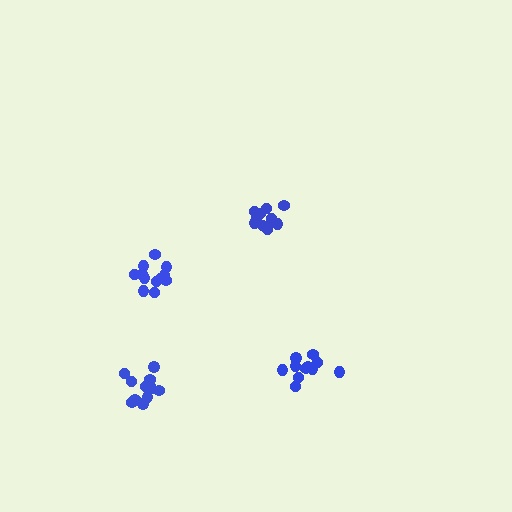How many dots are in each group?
Group 1: 12 dots, Group 2: 11 dots, Group 3: 13 dots, Group 4: 12 dots (48 total).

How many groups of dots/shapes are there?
There are 4 groups.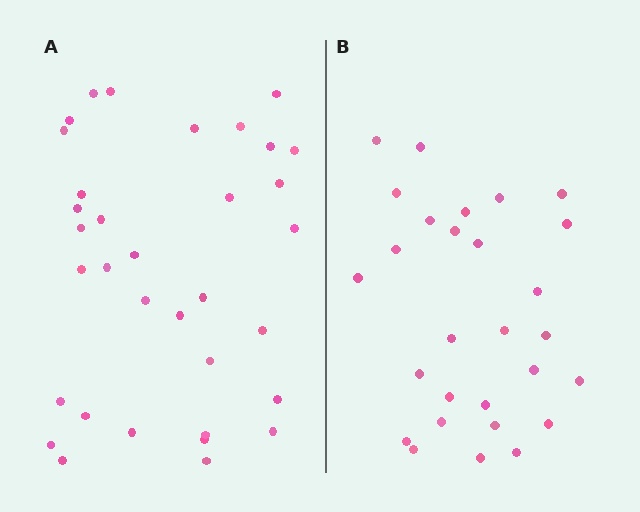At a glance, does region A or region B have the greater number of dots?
Region A (the left region) has more dots.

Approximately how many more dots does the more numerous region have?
Region A has about 6 more dots than region B.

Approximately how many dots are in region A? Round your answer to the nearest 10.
About 30 dots. (The exact count is 34, which rounds to 30.)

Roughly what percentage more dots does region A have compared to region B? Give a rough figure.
About 20% more.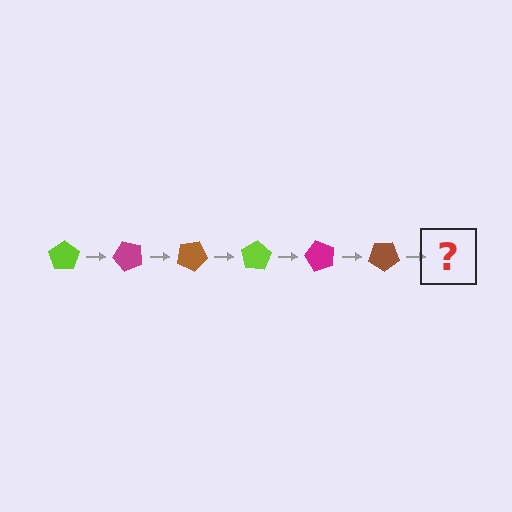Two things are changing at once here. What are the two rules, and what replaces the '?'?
The two rules are that it rotates 50 degrees each step and the color cycles through lime, magenta, and brown. The '?' should be a lime pentagon, rotated 300 degrees from the start.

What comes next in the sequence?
The next element should be a lime pentagon, rotated 300 degrees from the start.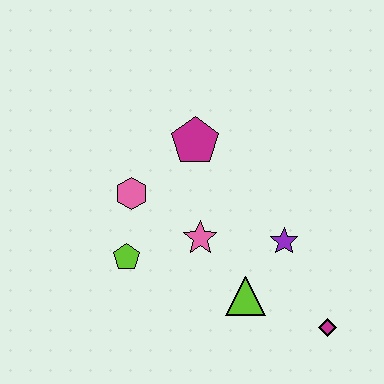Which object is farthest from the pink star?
The magenta diamond is farthest from the pink star.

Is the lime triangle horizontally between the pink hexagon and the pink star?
No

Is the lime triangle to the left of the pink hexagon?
No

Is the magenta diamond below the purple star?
Yes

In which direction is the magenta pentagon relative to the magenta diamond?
The magenta pentagon is above the magenta diamond.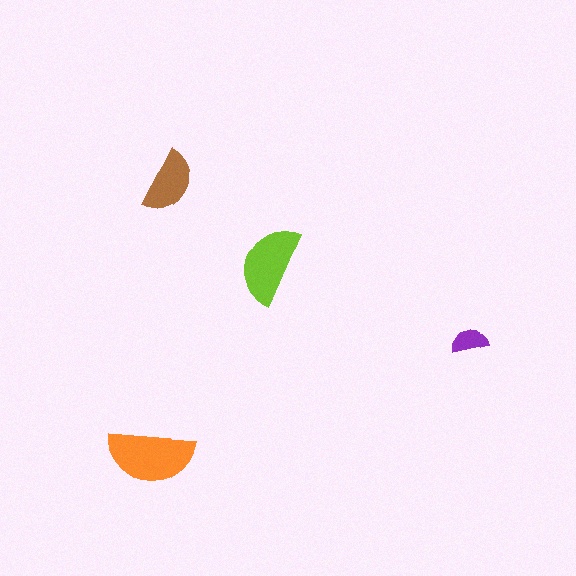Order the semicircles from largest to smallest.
the orange one, the lime one, the brown one, the purple one.